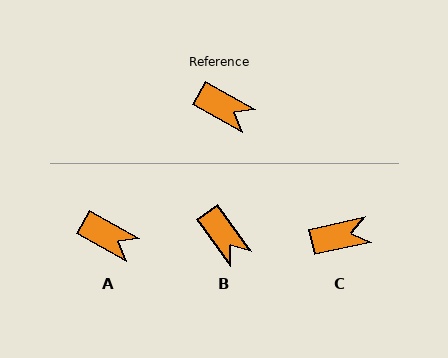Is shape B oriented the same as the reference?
No, it is off by about 25 degrees.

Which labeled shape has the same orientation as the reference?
A.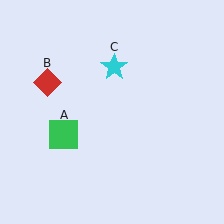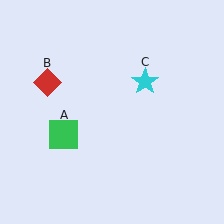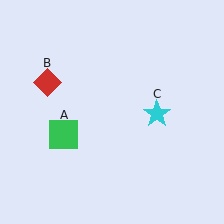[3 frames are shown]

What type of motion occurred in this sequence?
The cyan star (object C) rotated clockwise around the center of the scene.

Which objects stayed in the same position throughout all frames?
Green square (object A) and red diamond (object B) remained stationary.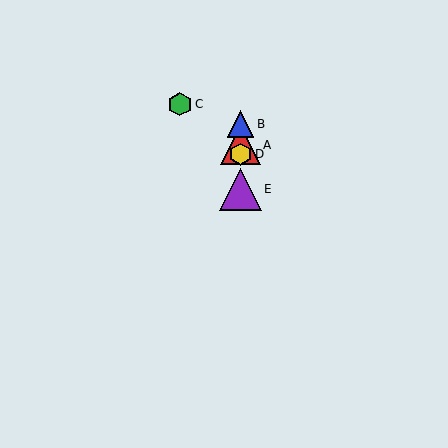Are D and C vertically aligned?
No, D is at x≈240 and C is at x≈180.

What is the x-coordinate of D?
Object D is at x≈240.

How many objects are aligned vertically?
4 objects (A, B, D, E) are aligned vertically.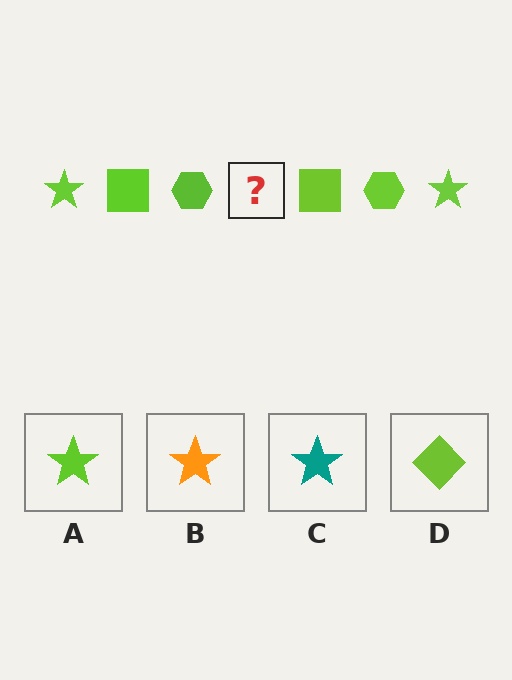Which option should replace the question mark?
Option A.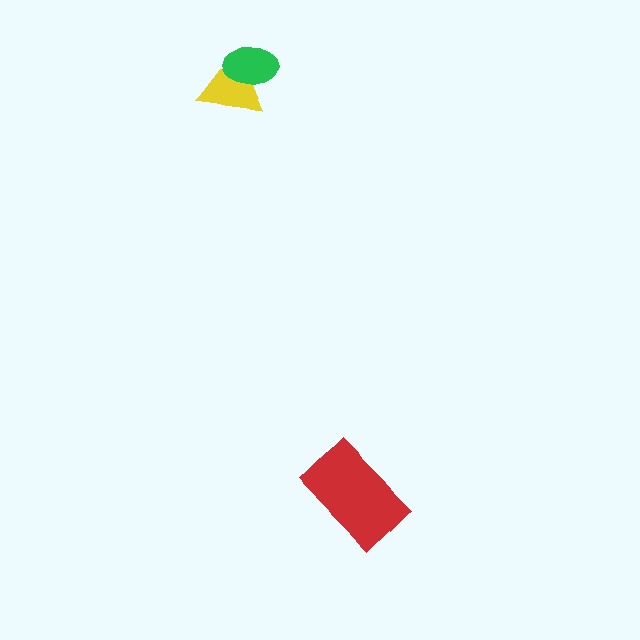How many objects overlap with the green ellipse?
1 object overlaps with the green ellipse.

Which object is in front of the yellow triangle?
The green ellipse is in front of the yellow triangle.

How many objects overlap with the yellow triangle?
1 object overlaps with the yellow triangle.